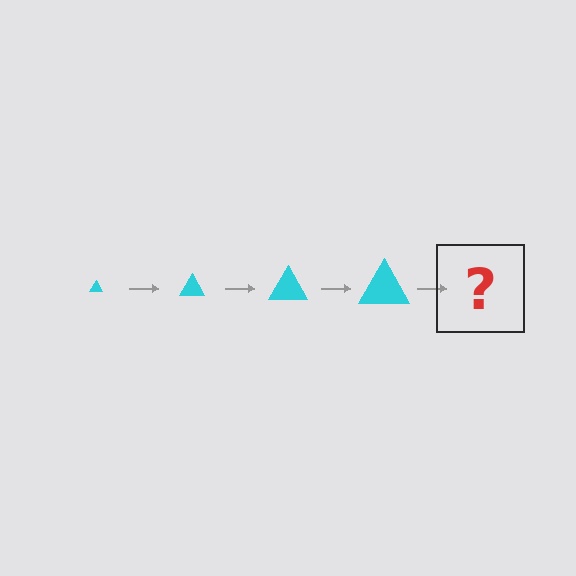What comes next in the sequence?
The next element should be a cyan triangle, larger than the previous one.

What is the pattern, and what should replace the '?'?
The pattern is that the triangle gets progressively larger each step. The '?' should be a cyan triangle, larger than the previous one.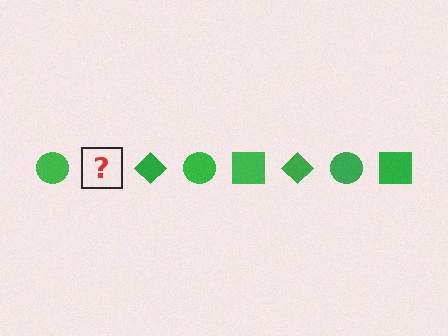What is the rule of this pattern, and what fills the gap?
The rule is that the pattern cycles through circle, square, diamond shapes in green. The gap should be filled with a green square.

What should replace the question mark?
The question mark should be replaced with a green square.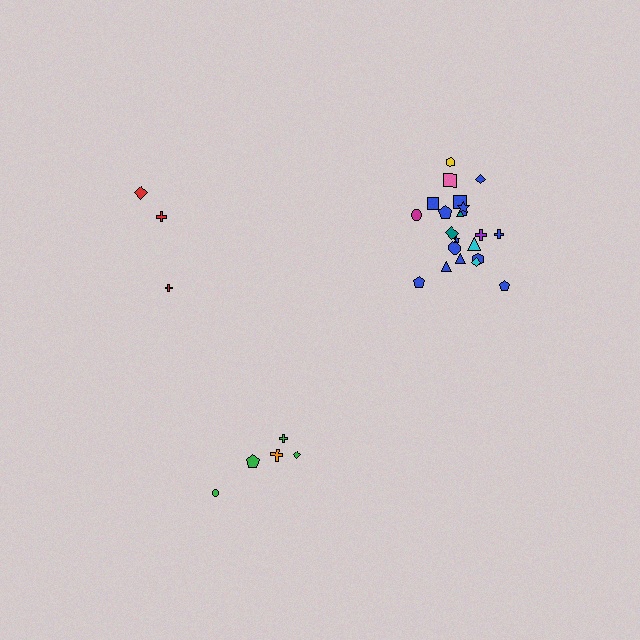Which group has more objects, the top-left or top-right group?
The top-right group.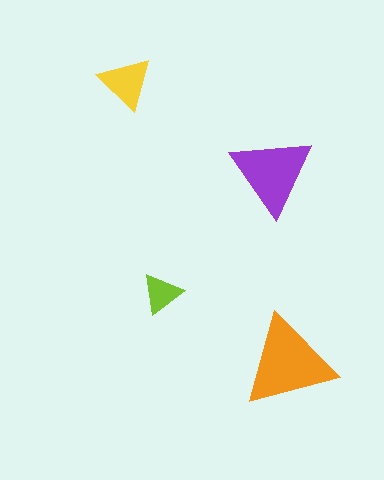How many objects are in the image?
There are 4 objects in the image.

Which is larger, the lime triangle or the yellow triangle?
The yellow one.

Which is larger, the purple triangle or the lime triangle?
The purple one.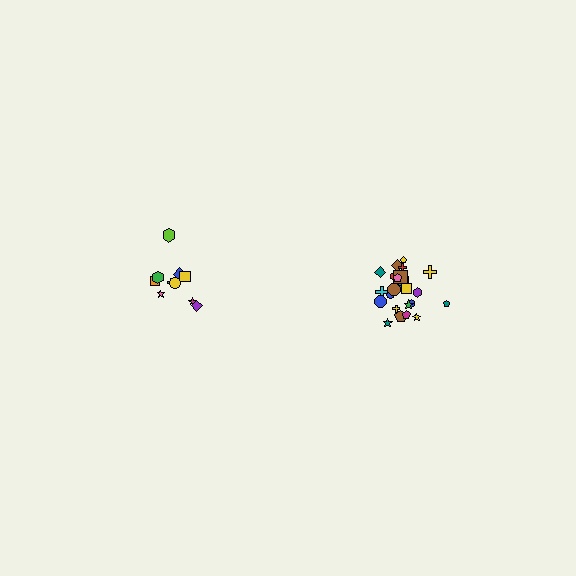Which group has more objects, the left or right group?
The right group.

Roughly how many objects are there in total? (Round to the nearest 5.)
Roughly 35 objects in total.